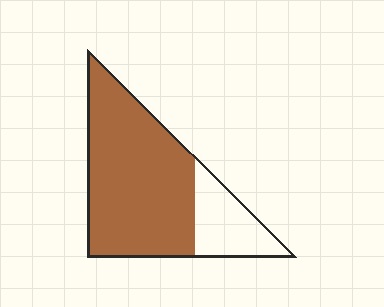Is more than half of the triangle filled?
Yes.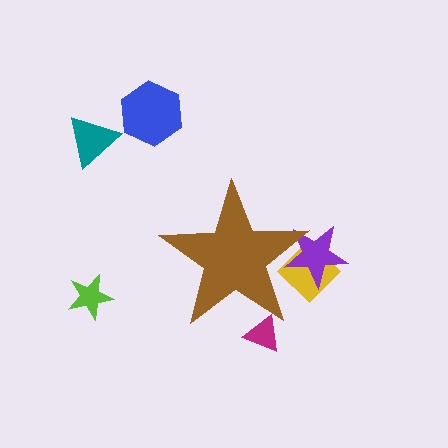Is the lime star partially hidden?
No, the lime star is fully visible.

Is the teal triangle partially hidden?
No, the teal triangle is fully visible.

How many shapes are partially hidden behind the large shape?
3 shapes are partially hidden.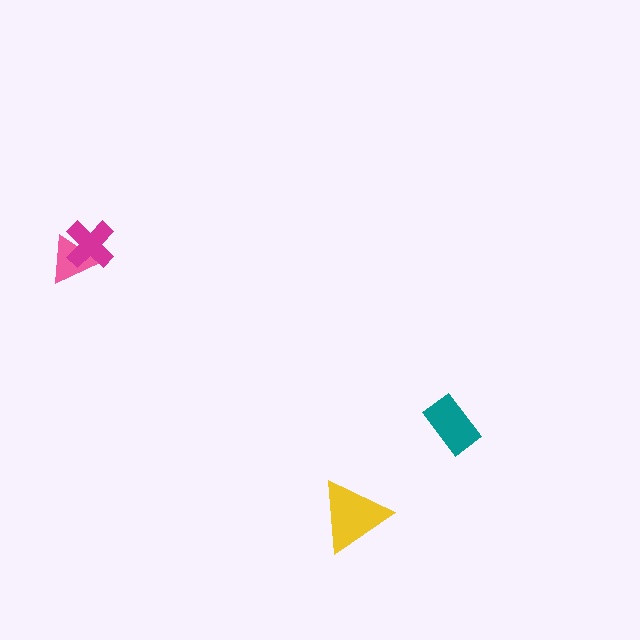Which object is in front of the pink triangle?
The magenta cross is in front of the pink triangle.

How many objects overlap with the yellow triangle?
0 objects overlap with the yellow triangle.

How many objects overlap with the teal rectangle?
0 objects overlap with the teal rectangle.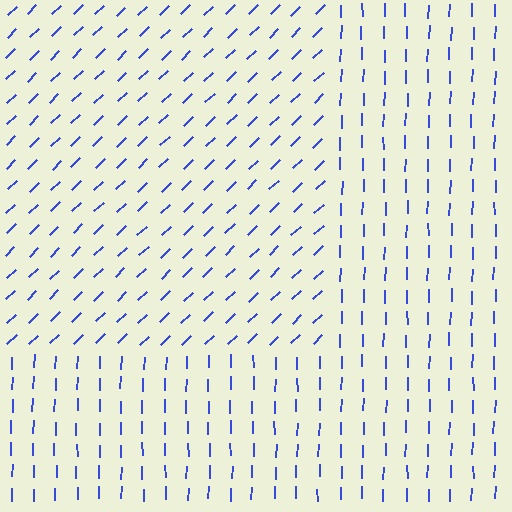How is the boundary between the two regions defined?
The boundary is defined purely by a change in line orientation (approximately 45 degrees difference). All lines are the same color and thickness.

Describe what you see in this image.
The image is filled with small blue line segments. A rectangle region in the image has lines oriented differently from the surrounding lines, creating a visible texture boundary.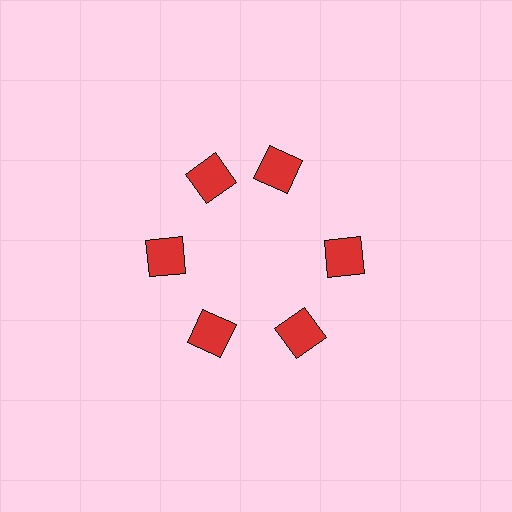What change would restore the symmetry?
The symmetry would be restored by rotating it back into even spacing with its neighbors so that all 6 squares sit at equal angles and equal distance from the center.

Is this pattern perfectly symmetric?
No. The 6 red squares are arranged in a ring, but one element near the 1 o'clock position is rotated out of alignment along the ring, breaking the 6-fold rotational symmetry.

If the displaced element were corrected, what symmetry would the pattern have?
It would have 6-fold rotational symmetry — the pattern would map onto itself every 60 degrees.